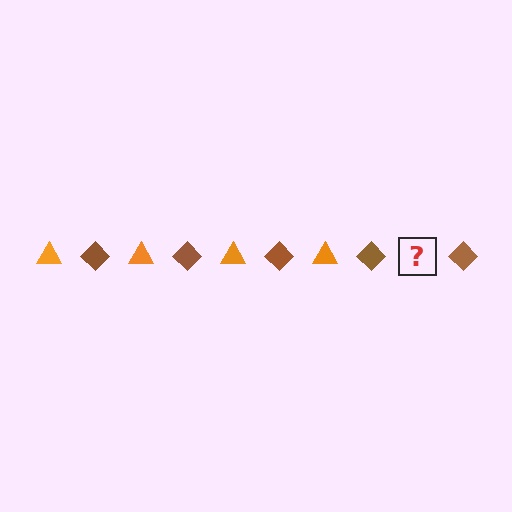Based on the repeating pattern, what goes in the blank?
The blank should be an orange triangle.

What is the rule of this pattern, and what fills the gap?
The rule is that the pattern alternates between orange triangle and brown diamond. The gap should be filled with an orange triangle.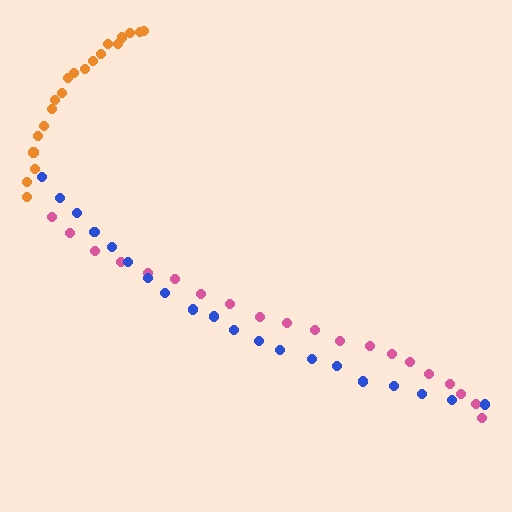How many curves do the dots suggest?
There are 3 distinct paths.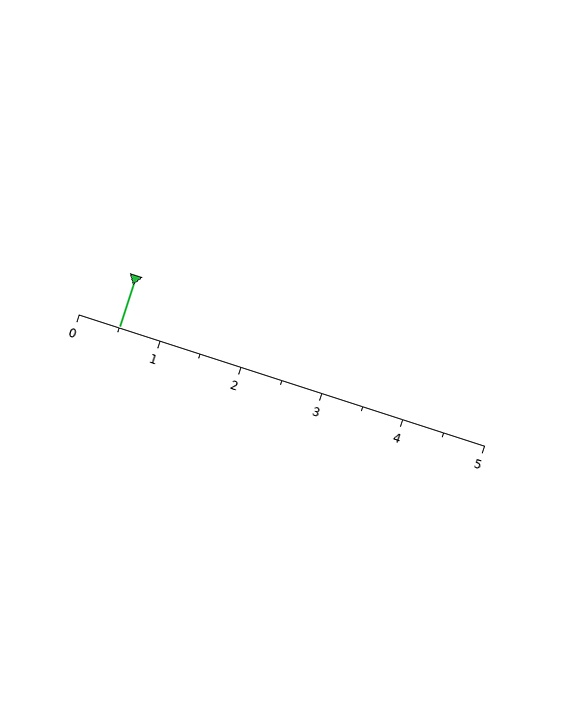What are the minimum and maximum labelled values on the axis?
The axis runs from 0 to 5.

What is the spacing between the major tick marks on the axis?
The major ticks are spaced 1 apart.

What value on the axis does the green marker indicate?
The marker indicates approximately 0.5.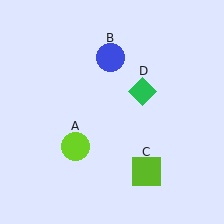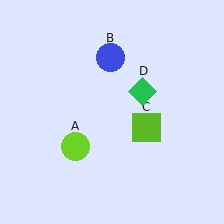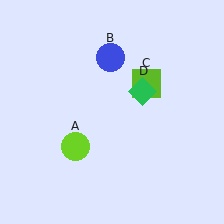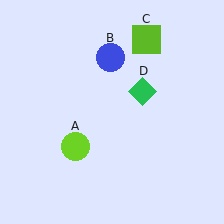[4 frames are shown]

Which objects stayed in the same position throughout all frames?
Lime circle (object A) and blue circle (object B) and green diamond (object D) remained stationary.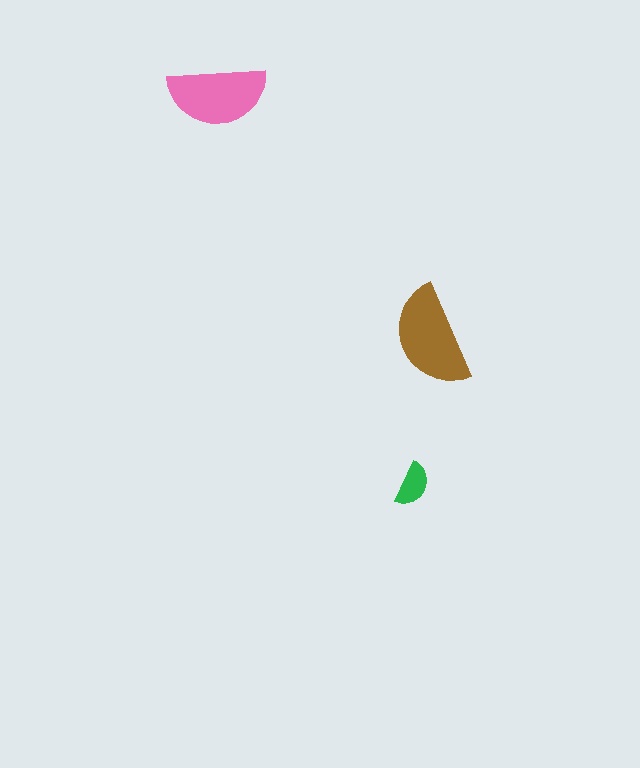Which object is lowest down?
The green semicircle is bottommost.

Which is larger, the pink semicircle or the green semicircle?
The pink one.